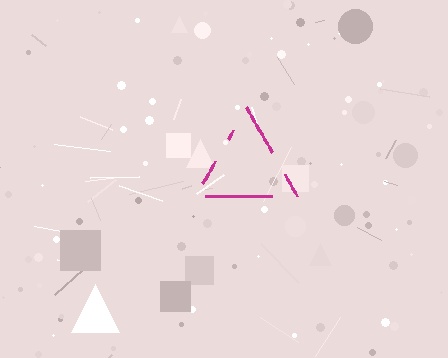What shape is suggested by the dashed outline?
The dashed outline suggests a triangle.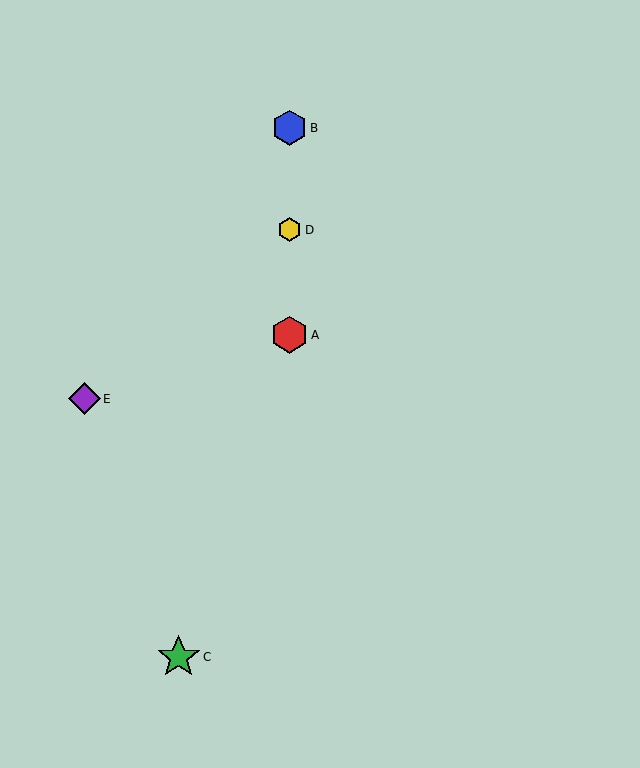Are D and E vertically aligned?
No, D is at x≈290 and E is at x≈84.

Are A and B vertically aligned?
Yes, both are at x≈290.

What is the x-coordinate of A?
Object A is at x≈290.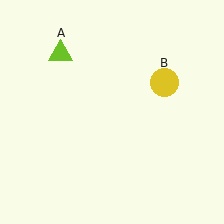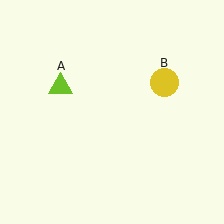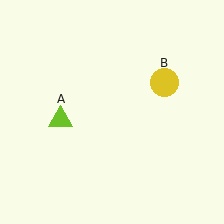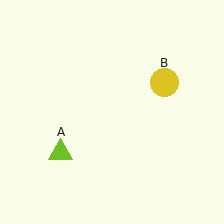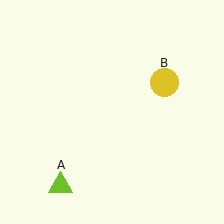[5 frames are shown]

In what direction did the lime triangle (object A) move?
The lime triangle (object A) moved down.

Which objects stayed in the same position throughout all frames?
Yellow circle (object B) remained stationary.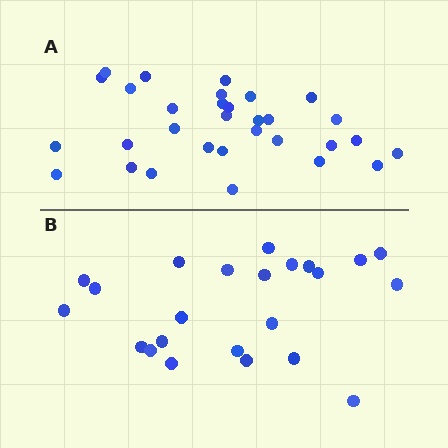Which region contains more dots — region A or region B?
Region A (the top region) has more dots.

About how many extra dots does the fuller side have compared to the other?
Region A has roughly 8 or so more dots than region B.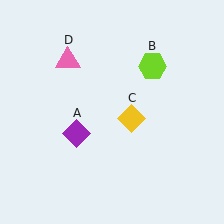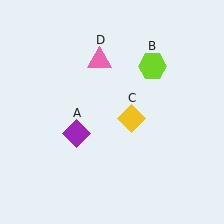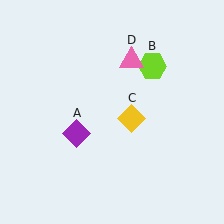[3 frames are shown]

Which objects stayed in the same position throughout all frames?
Purple diamond (object A) and lime hexagon (object B) and yellow diamond (object C) remained stationary.